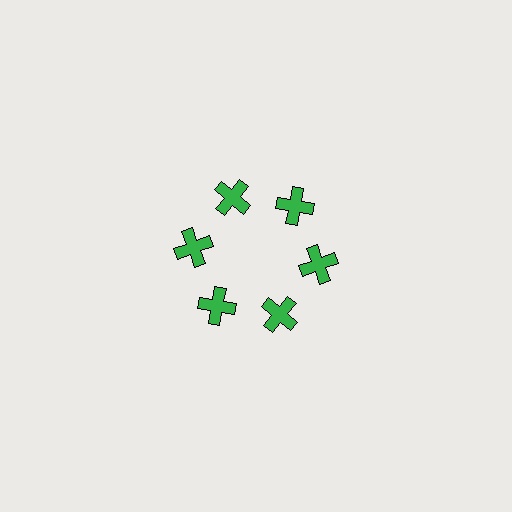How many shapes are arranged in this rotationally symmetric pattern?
There are 6 shapes, arranged in 6 groups of 1.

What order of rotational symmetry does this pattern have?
This pattern has 6-fold rotational symmetry.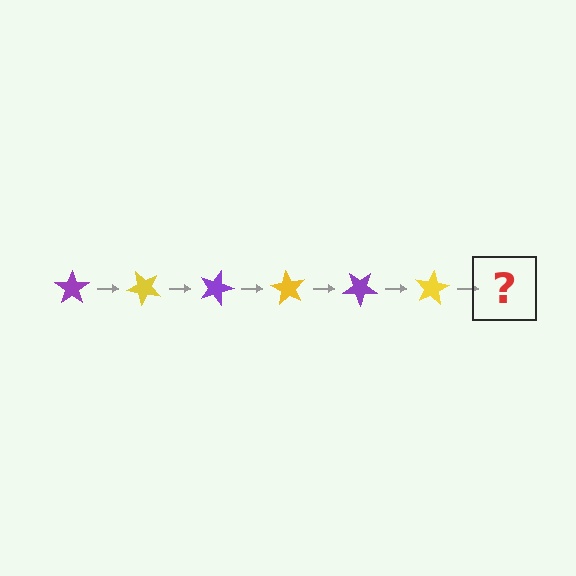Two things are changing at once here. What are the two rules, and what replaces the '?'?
The two rules are that it rotates 45 degrees each step and the color cycles through purple and yellow. The '?' should be a purple star, rotated 270 degrees from the start.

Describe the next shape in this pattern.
It should be a purple star, rotated 270 degrees from the start.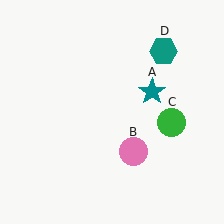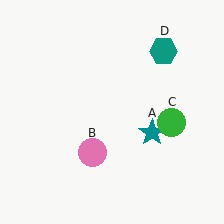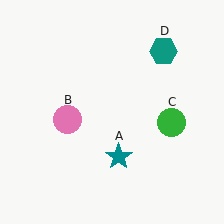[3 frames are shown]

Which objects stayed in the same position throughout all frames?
Green circle (object C) and teal hexagon (object D) remained stationary.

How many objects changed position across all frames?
2 objects changed position: teal star (object A), pink circle (object B).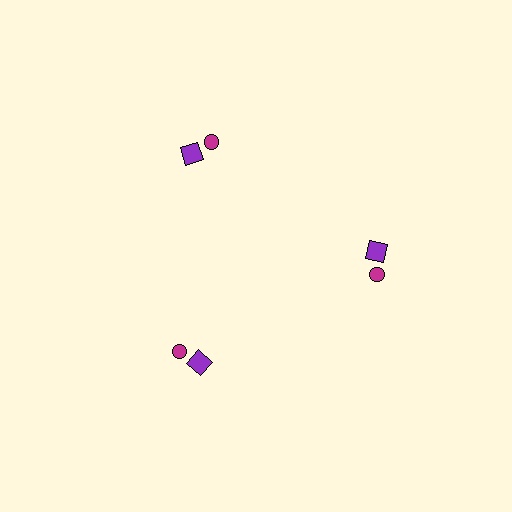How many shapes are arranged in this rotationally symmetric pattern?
There are 6 shapes, arranged in 3 groups of 2.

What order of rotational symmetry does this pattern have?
This pattern has 3-fold rotational symmetry.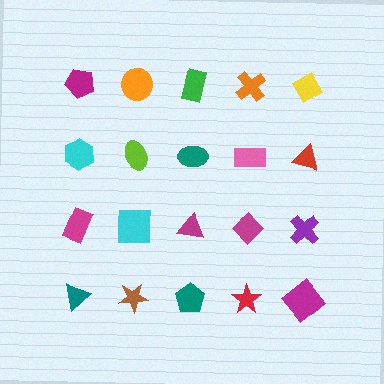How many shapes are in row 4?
5 shapes.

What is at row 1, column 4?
An orange cross.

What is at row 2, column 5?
A red triangle.